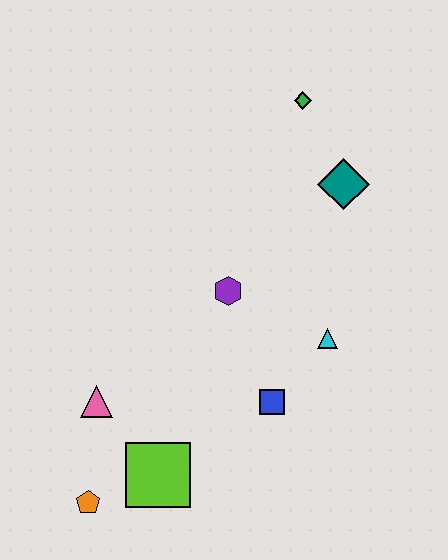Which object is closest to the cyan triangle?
The blue square is closest to the cyan triangle.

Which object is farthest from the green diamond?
The orange pentagon is farthest from the green diamond.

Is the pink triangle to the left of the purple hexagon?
Yes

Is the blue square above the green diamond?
No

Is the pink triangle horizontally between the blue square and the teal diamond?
No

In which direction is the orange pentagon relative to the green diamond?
The orange pentagon is below the green diamond.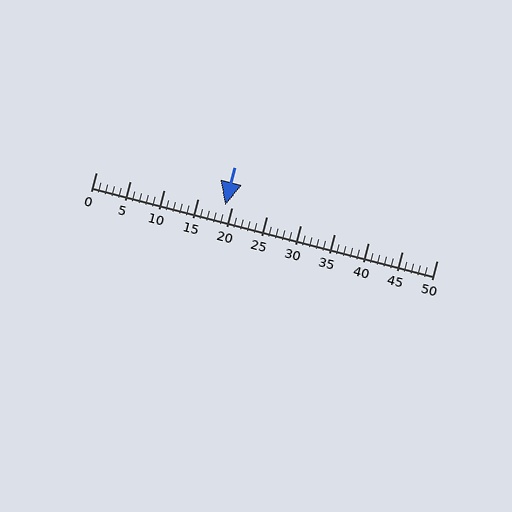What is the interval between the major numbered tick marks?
The major tick marks are spaced 5 units apart.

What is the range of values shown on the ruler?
The ruler shows values from 0 to 50.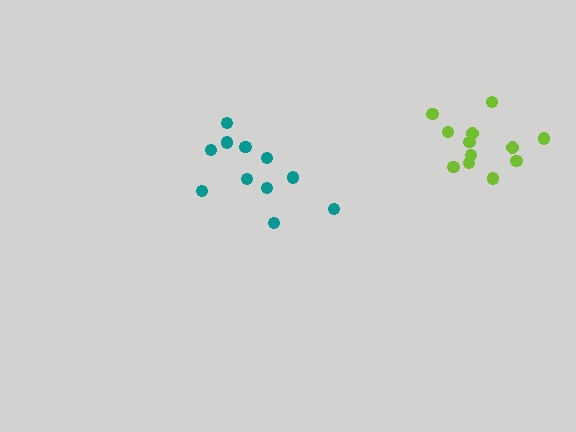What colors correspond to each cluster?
The clusters are colored: teal, lime.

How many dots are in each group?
Group 1: 11 dots, Group 2: 12 dots (23 total).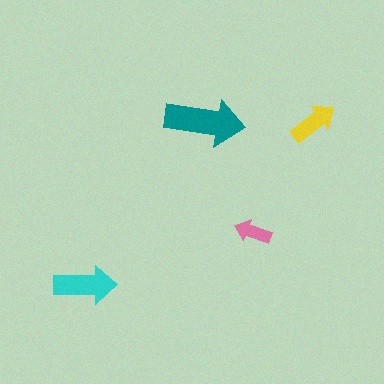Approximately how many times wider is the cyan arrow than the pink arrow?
About 1.5 times wider.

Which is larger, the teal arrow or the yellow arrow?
The teal one.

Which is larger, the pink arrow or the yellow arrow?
The yellow one.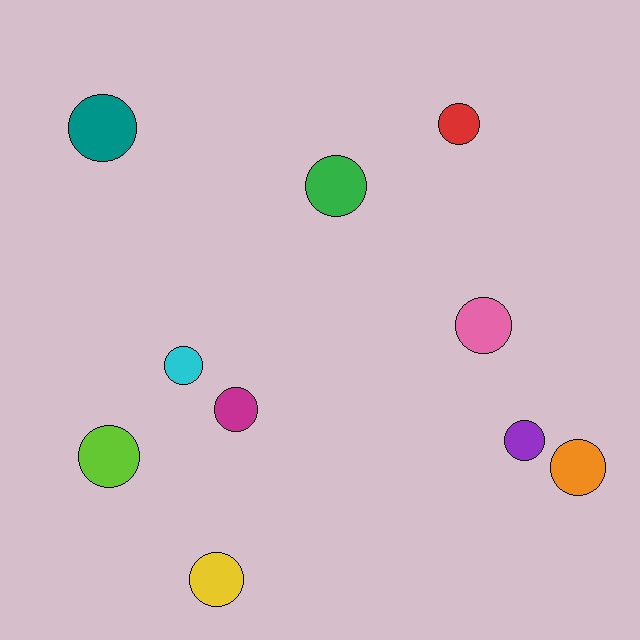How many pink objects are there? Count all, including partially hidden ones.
There is 1 pink object.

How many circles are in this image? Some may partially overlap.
There are 10 circles.